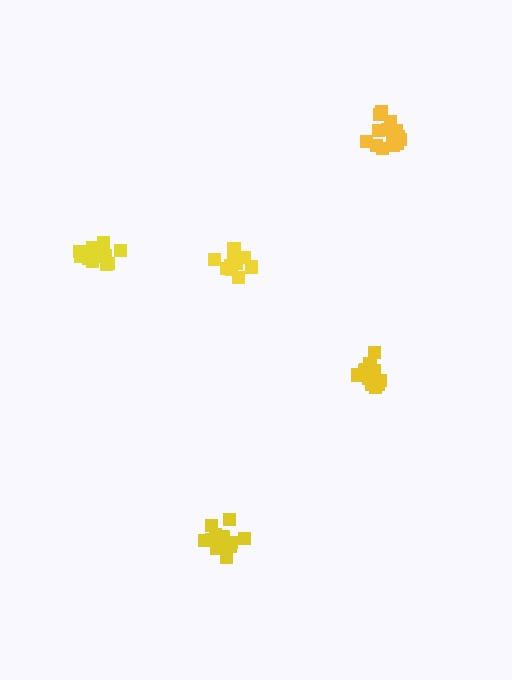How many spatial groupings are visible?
There are 5 spatial groupings.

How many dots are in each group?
Group 1: 16 dots, Group 2: 12 dots, Group 3: 16 dots, Group 4: 12 dots, Group 5: 12 dots (68 total).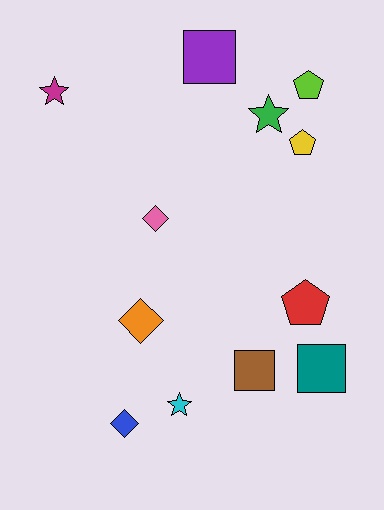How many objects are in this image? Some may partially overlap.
There are 12 objects.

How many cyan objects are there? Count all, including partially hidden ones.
There is 1 cyan object.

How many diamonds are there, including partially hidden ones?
There are 3 diamonds.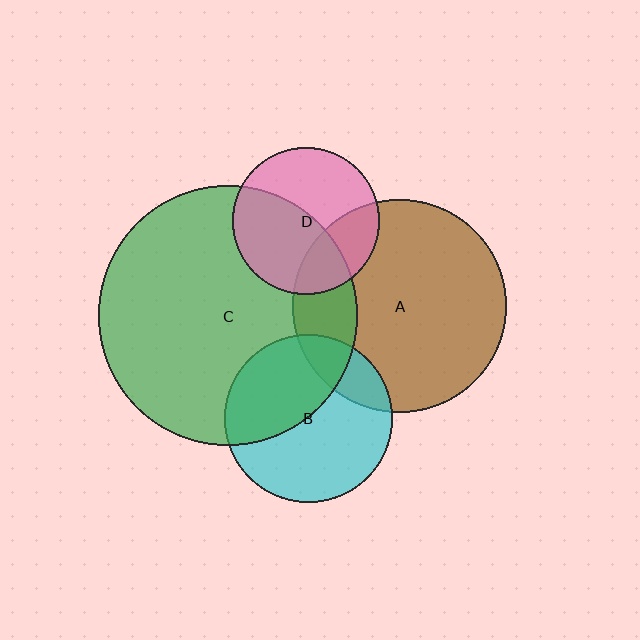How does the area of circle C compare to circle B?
Approximately 2.4 times.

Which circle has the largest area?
Circle C (green).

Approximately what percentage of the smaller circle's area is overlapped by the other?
Approximately 15%.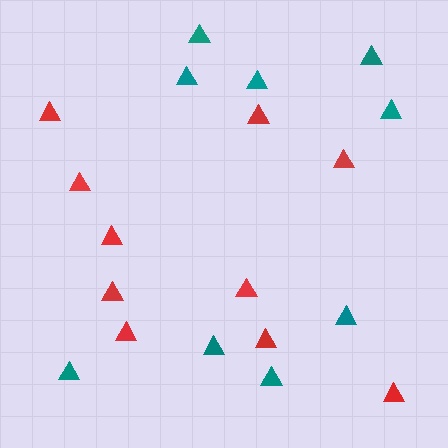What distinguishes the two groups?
There are 2 groups: one group of red triangles (10) and one group of teal triangles (9).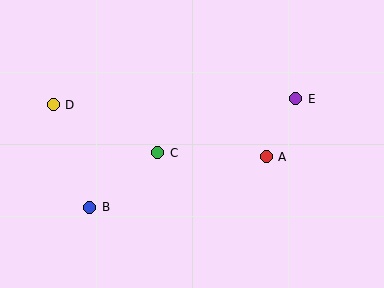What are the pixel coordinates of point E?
Point E is at (295, 99).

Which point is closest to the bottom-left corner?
Point B is closest to the bottom-left corner.